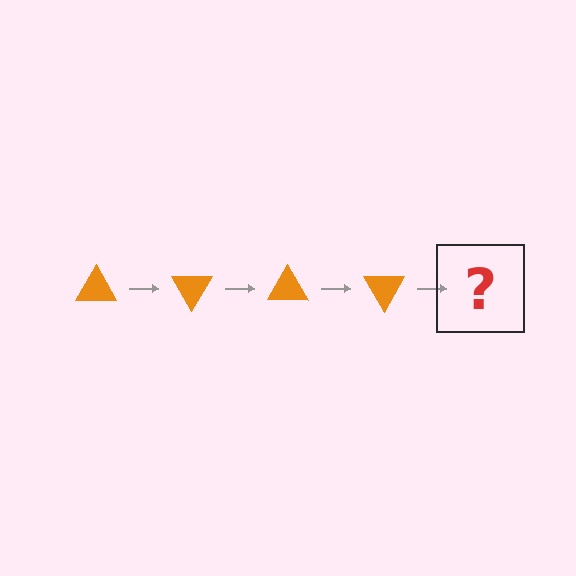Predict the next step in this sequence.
The next step is an orange triangle rotated 240 degrees.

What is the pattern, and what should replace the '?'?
The pattern is that the triangle rotates 60 degrees each step. The '?' should be an orange triangle rotated 240 degrees.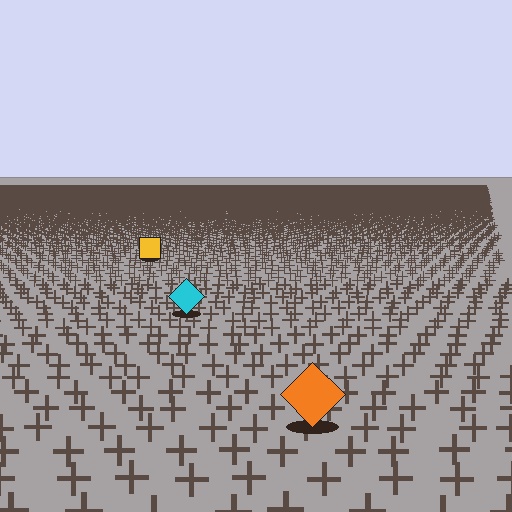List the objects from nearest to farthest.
From nearest to farthest: the orange diamond, the cyan diamond, the yellow square.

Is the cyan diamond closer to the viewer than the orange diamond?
No. The orange diamond is closer — you can tell from the texture gradient: the ground texture is coarser near it.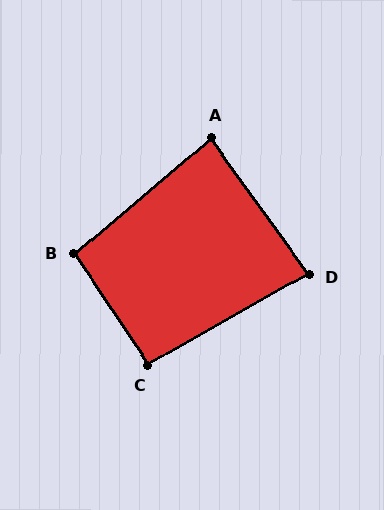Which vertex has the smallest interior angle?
D, at approximately 84 degrees.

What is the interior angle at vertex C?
Approximately 94 degrees (approximately right).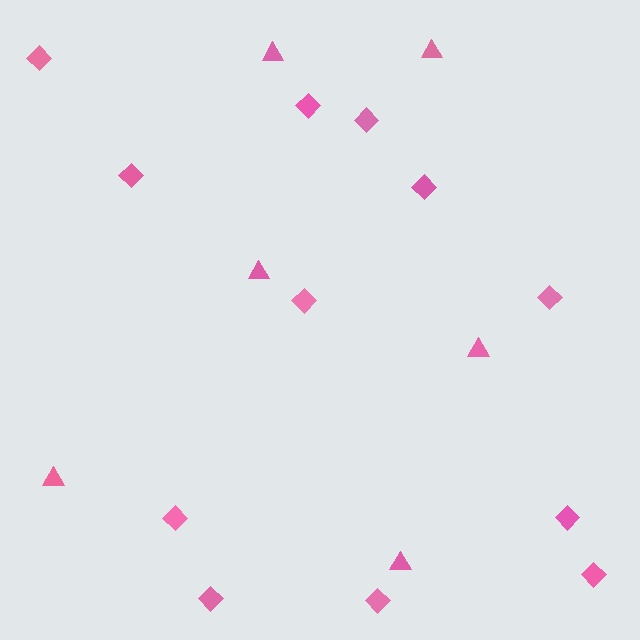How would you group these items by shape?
There are 2 groups: one group of triangles (6) and one group of diamonds (12).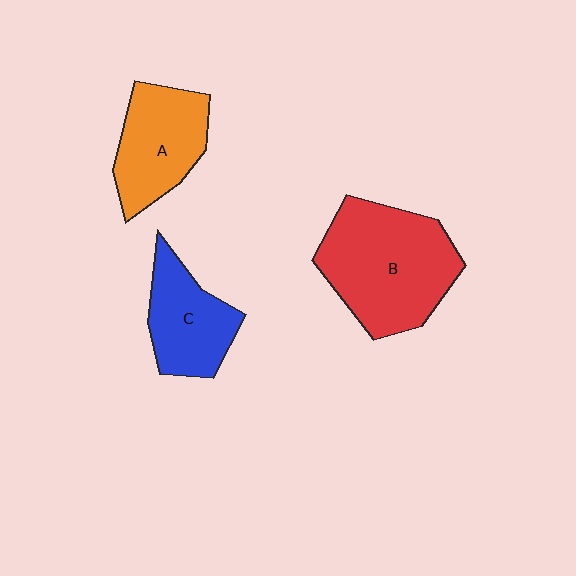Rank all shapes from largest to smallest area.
From largest to smallest: B (red), A (orange), C (blue).